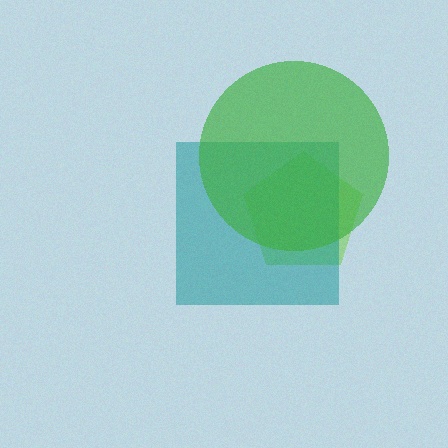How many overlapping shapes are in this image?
There are 3 overlapping shapes in the image.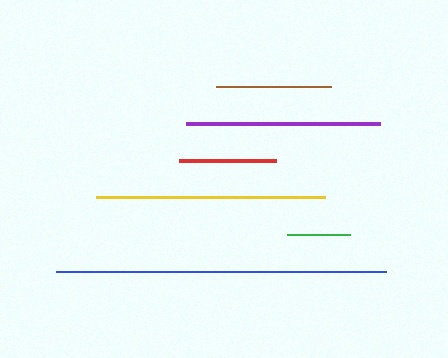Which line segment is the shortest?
The green line is the shortest at approximately 63 pixels.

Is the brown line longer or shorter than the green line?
The brown line is longer than the green line.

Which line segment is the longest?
The blue line is the longest at approximately 329 pixels.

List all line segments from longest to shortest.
From longest to shortest: blue, yellow, purple, brown, red, green.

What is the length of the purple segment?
The purple segment is approximately 194 pixels long.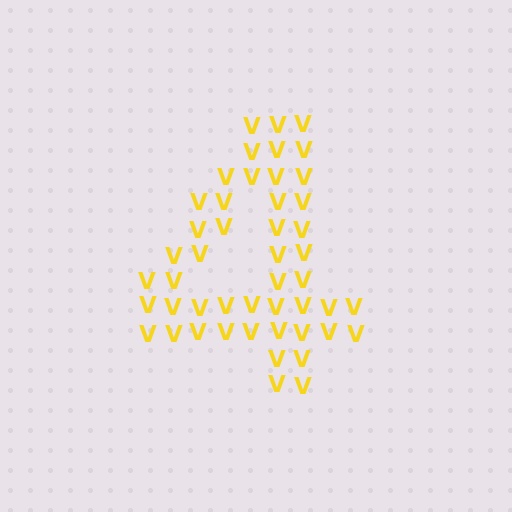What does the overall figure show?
The overall figure shows the digit 4.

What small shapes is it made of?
It is made of small letter V's.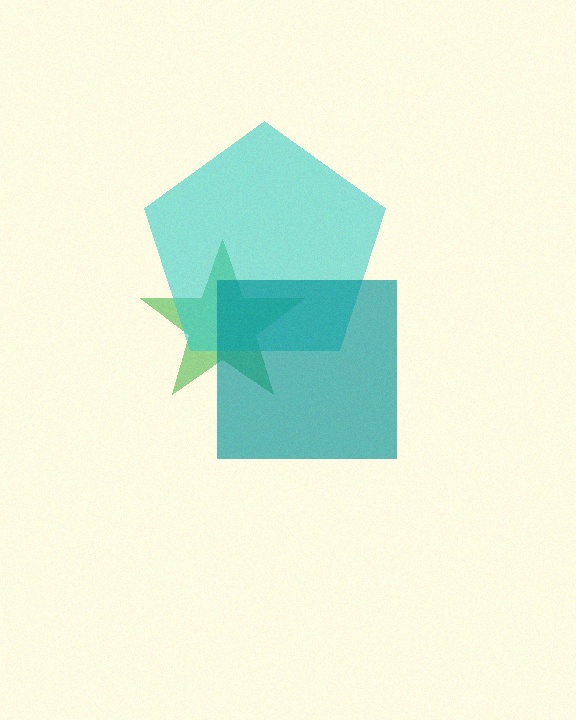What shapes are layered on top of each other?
The layered shapes are: a green star, a cyan pentagon, a teal square.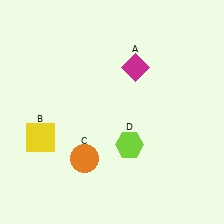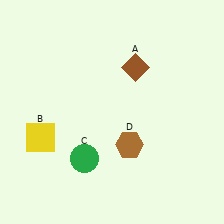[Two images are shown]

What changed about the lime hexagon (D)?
In Image 1, D is lime. In Image 2, it changed to brown.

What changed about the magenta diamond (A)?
In Image 1, A is magenta. In Image 2, it changed to brown.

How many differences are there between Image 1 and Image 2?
There are 3 differences between the two images.